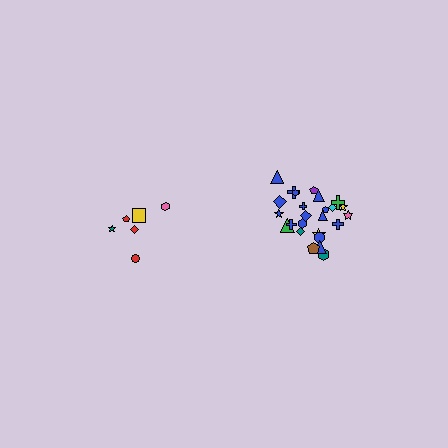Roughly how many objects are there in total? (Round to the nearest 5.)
Roughly 30 objects in total.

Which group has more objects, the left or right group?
The right group.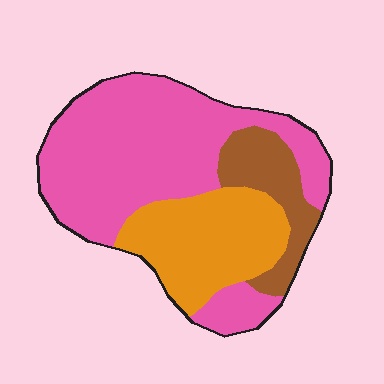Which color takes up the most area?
Pink, at roughly 60%.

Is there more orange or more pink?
Pink.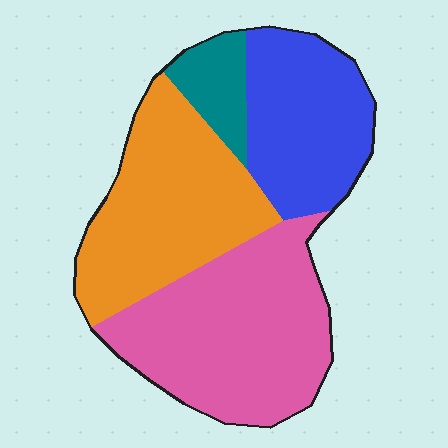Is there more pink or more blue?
Pink.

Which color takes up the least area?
Teal, at roughly 10%.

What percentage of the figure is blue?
Blue covers around 25% of the figure.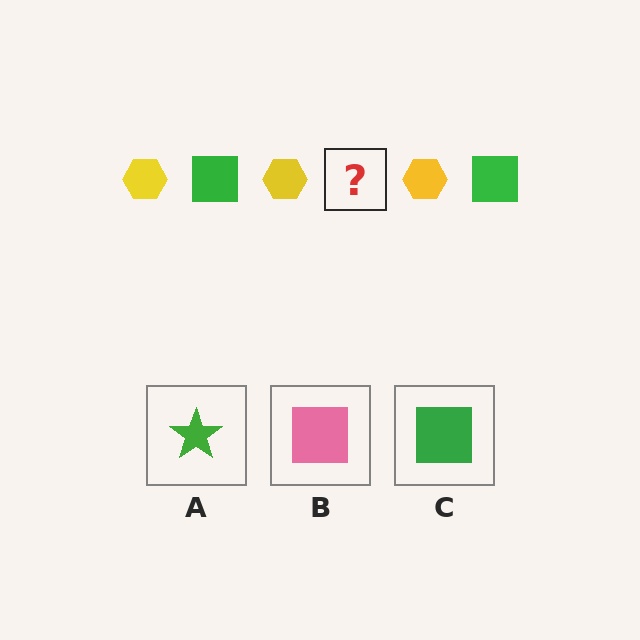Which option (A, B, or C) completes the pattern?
C.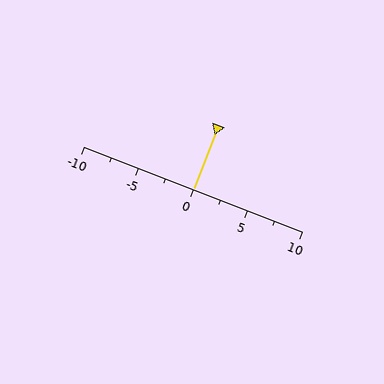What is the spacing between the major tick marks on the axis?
The major ticks are spaced 5 apart.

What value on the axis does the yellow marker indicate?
The marker indicates approximately 0.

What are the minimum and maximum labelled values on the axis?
The axis runs from -10 to 10.